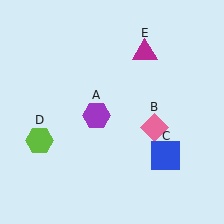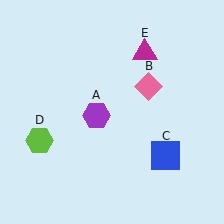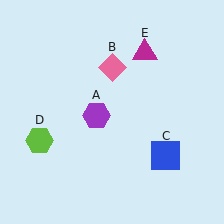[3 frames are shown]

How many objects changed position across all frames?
1 object changed position: pink diamond (object B).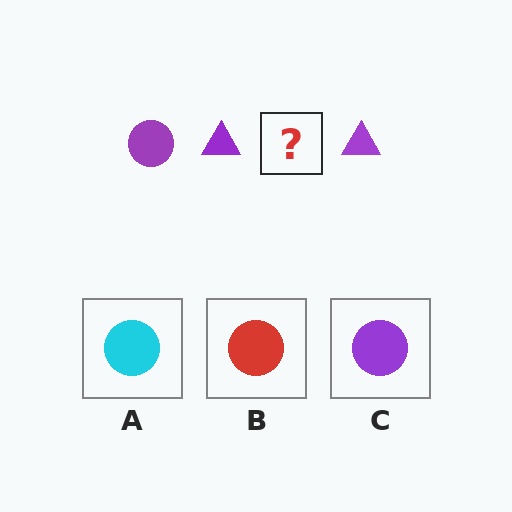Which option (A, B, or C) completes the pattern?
C.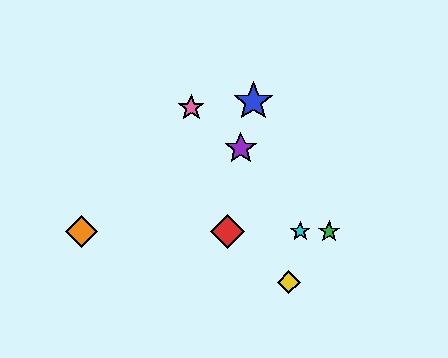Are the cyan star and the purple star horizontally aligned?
No, the cyan star is at y≈231 and the purple star is at y≈148.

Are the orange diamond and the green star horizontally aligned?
Yes, both are at y≈231.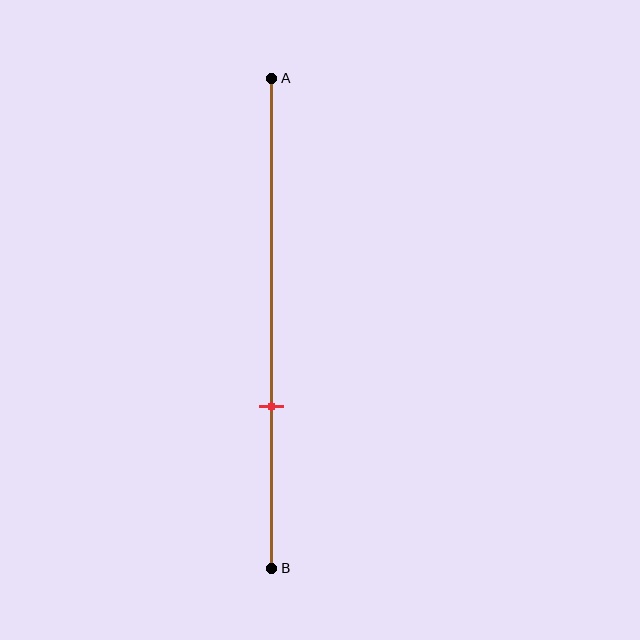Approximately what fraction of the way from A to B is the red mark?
The red mark is approximately 65% of the way from A to B.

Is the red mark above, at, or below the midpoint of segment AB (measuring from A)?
The red mark is below the midpoint of segment AB.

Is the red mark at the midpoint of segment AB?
No, the mark is at about 65% from A, not at the 50% midpoint.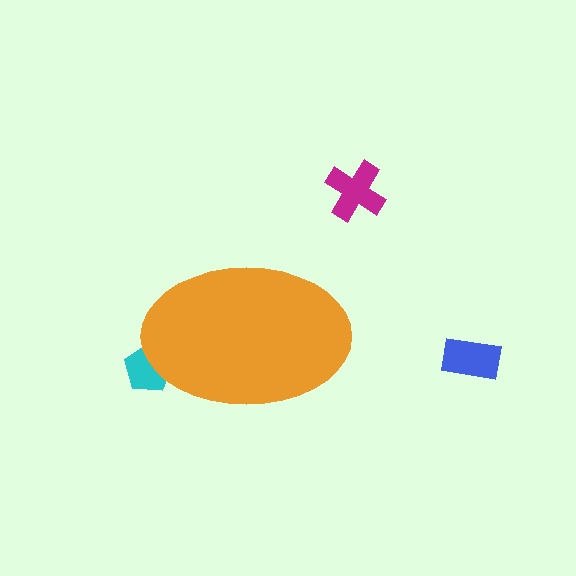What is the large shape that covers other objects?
An orange ellipse.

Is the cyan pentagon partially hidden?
Yes, the cyan pentagon is partially hidden behind the orange ellipse.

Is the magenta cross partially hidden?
No, the magenta cross is fully visible.